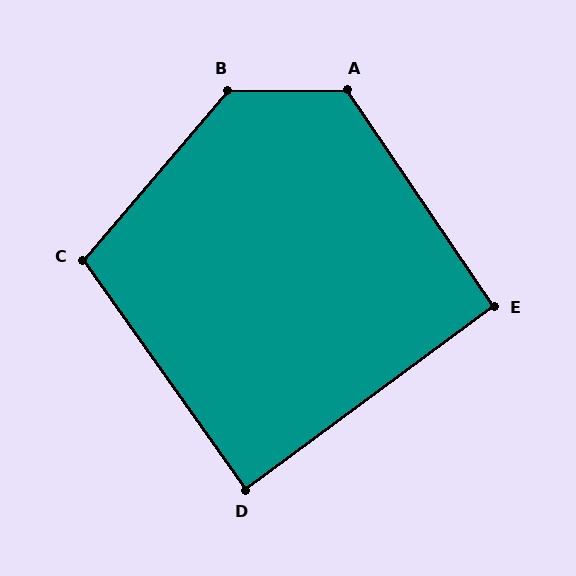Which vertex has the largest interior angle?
B, at approximately 131 degrees.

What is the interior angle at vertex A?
Approximately 124 degrees (obtuse).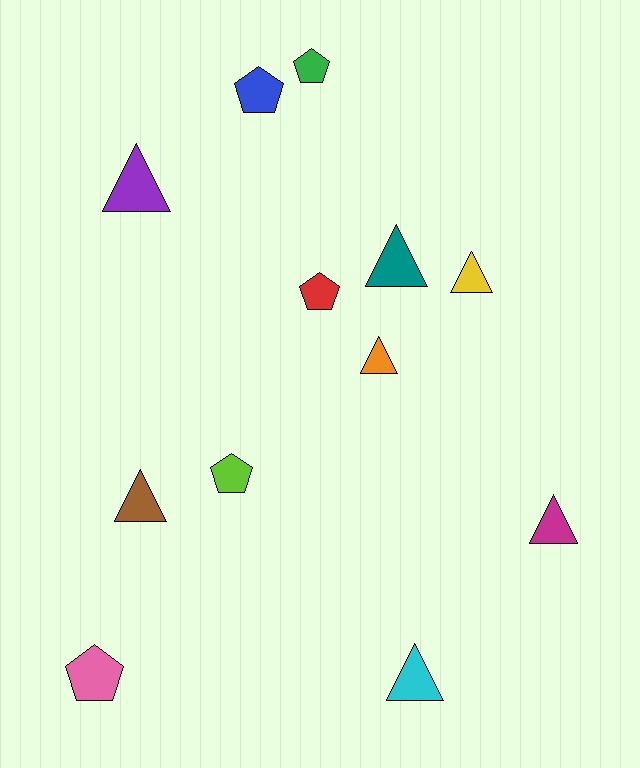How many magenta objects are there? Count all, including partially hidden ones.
There is 1 magenta object.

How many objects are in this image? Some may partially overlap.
There are 12 objects.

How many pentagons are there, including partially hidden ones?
There are 5 pentagons.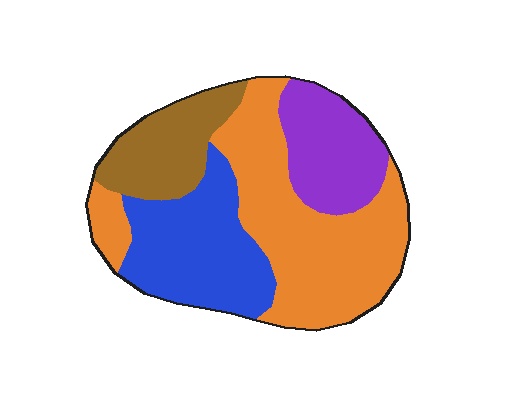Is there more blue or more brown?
Blue.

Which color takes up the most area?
Orange, at roughly 40%.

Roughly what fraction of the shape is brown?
Brown covers 16% of the shape.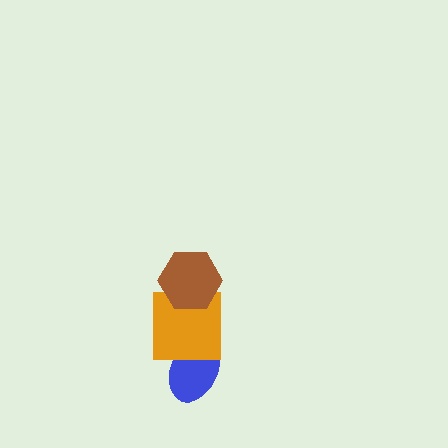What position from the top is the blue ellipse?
The blue ellipse is 3rd from the top.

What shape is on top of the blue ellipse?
The orange square is on top of the blue ellipse.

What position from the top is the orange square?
The orange square is 2nd from the top.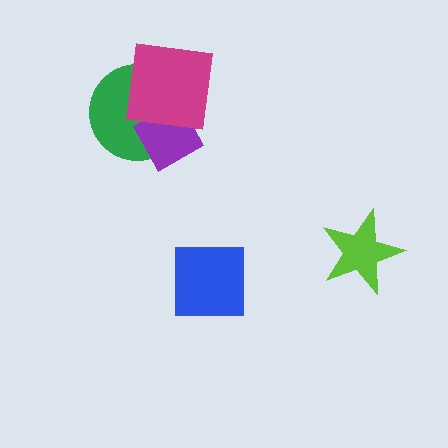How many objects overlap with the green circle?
2 objects overlap with the green circle.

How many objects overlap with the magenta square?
2 objects overlap with the magenta square.